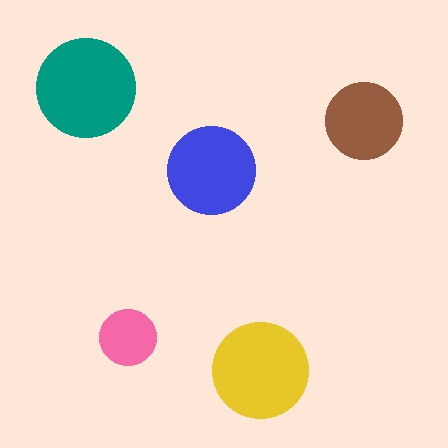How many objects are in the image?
There are 5 objects in the image.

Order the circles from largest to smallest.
the teal one, the yellow one, the blue one, the brown one, the pink one.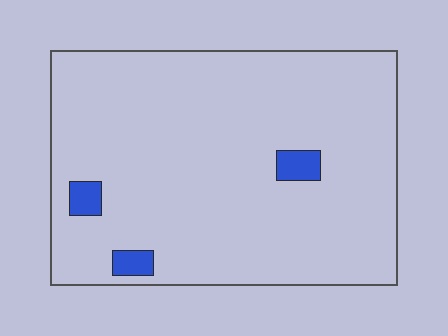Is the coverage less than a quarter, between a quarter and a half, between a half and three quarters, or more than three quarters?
Less than a quarter.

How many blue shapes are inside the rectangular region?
3.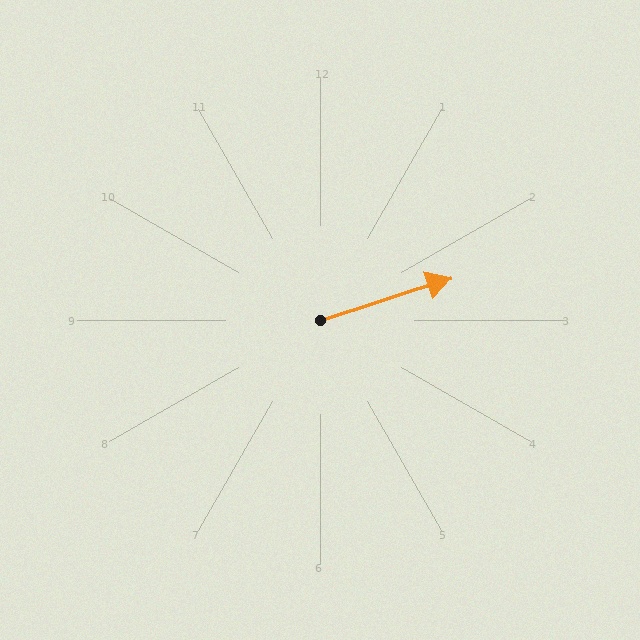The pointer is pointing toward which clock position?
Roughly 2 o'clock.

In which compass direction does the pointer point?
East.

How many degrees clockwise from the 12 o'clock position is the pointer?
Approximately 72 degrees.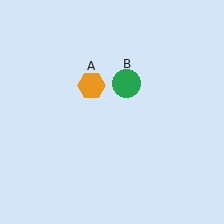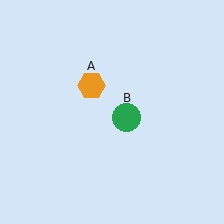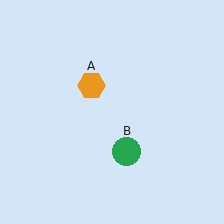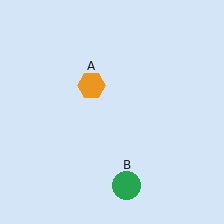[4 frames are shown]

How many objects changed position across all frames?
1 object changed position: green circle (object B).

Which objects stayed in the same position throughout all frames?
Orange hexagon (object A) remained stationary.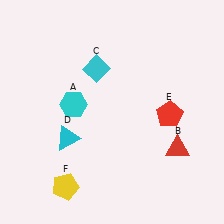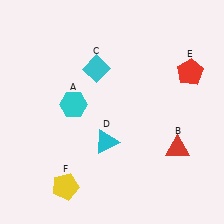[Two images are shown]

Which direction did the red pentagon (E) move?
The red pentagon (E) moved up.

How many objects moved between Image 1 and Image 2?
2 objects moved between the two images.